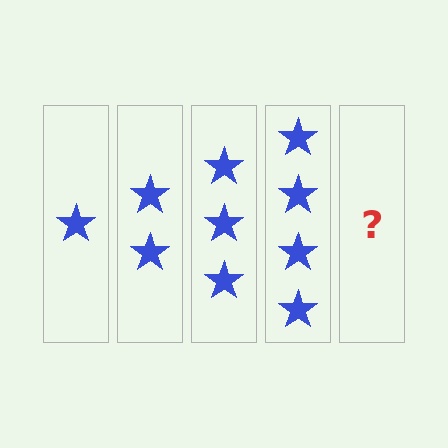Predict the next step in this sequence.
The next step is 5 stars.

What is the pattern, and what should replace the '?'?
The pattern is that each step adds one more star. The '?' should be 5 stars.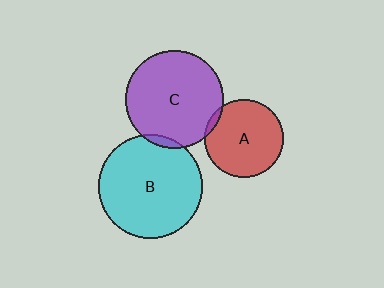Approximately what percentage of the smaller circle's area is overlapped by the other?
Approximately 5%.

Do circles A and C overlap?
Yes.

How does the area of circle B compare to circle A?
Approximately 1.7 times.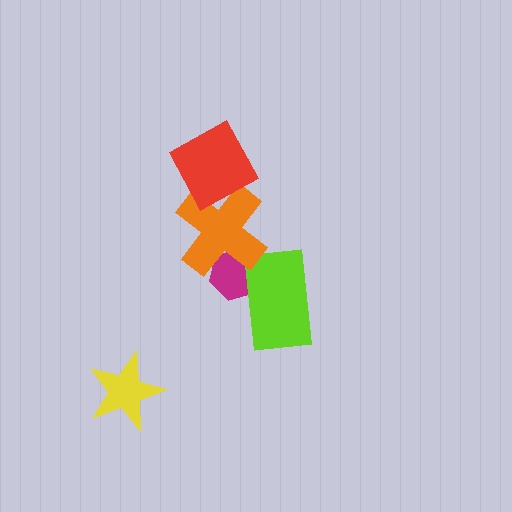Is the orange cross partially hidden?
Yes, it is partially covered by another shape.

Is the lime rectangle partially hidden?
No, no other shape covers it.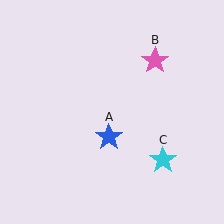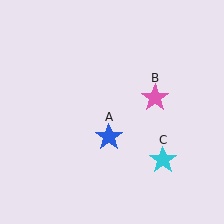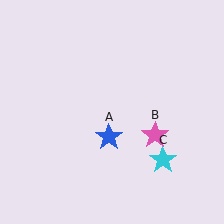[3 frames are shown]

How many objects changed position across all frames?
1 object changed position: pink star (object B).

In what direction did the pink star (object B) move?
The pink star (object B) moved down.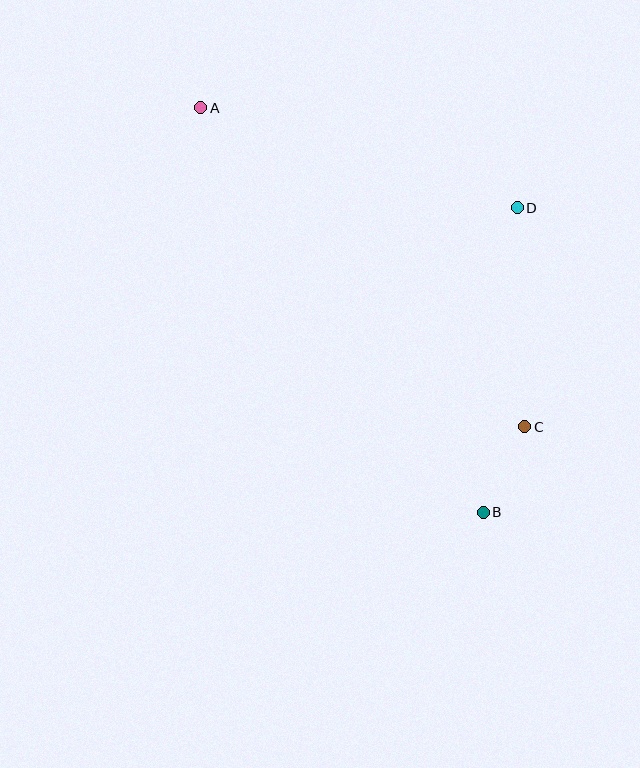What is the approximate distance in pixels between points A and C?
The distance between A and C is approximately 455 pixels.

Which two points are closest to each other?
Points B and C are closest to each other.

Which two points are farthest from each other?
Points A and B are farthest from each other.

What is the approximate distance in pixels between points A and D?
The distance between A and D is approximately 332 pixels.